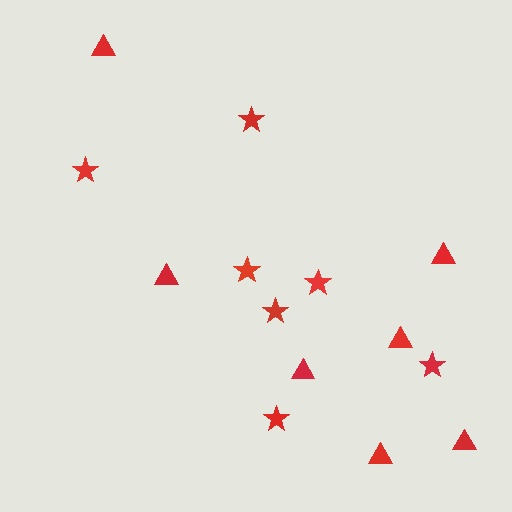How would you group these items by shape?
There are 2 groups: one group of stars (7) and one group of triangles (7).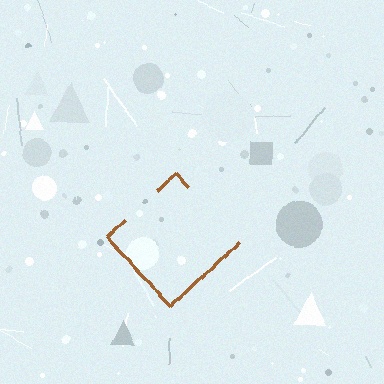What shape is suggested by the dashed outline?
The dashed outline suggests a diamond.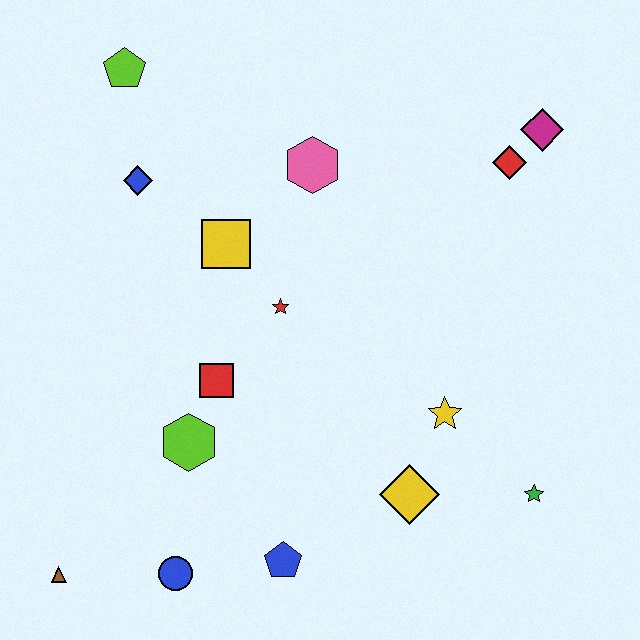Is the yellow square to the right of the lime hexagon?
Yes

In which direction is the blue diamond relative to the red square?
The blue diamond is above the red square.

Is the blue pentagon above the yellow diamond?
No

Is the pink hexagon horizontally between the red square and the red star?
No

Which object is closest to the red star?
The yellow square is closest to the red star.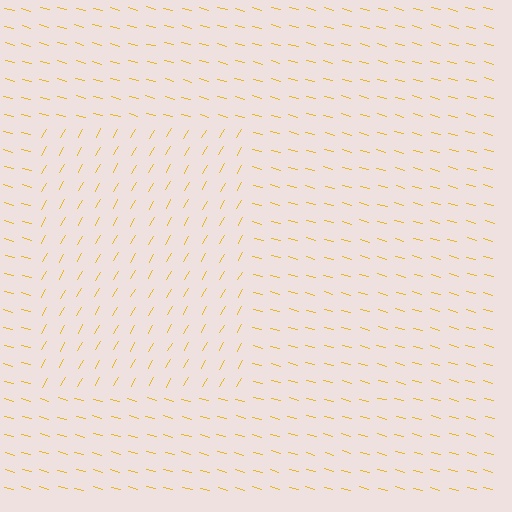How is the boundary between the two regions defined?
The boundary is defined purely by a change in line orientation (approximately 75 degrees difference). All lines are the same color and thickness.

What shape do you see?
I see a rectangle.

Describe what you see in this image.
The image is filled with small yellow line segments. A rectangle region in the image has lines oriented differently from the surrounding lines, creating a visible texture boundary.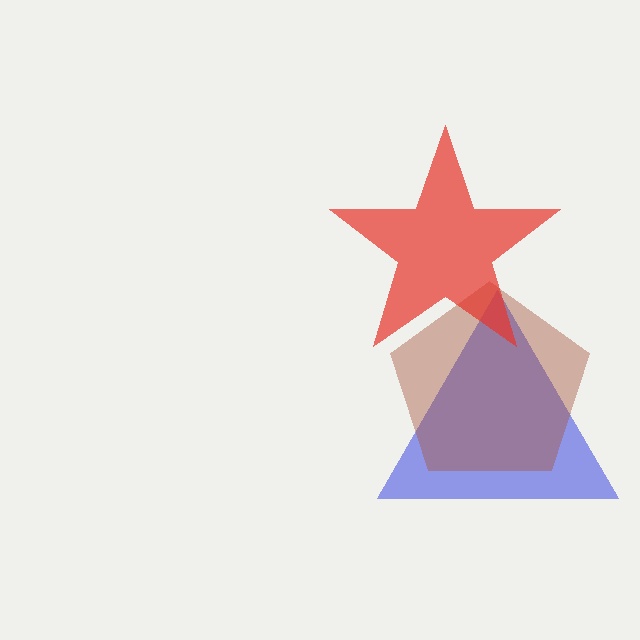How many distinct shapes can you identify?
There are 3 distinct shapes: a blue triangle, a brown pentagon, a red star.